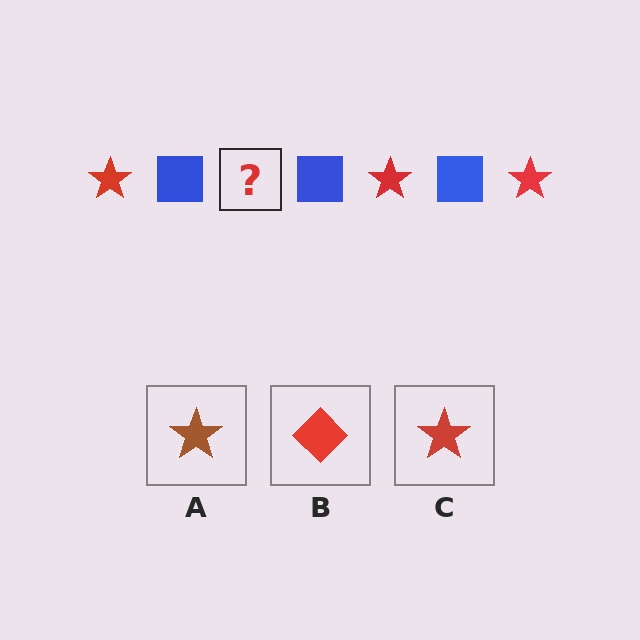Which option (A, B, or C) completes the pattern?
C.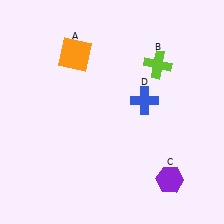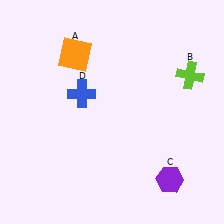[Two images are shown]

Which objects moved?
The objects that moved are: the lime cross (B), the blue cross (D).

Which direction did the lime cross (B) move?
The lime cross (B) moved right.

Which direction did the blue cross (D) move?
The blue cross (D) moved left.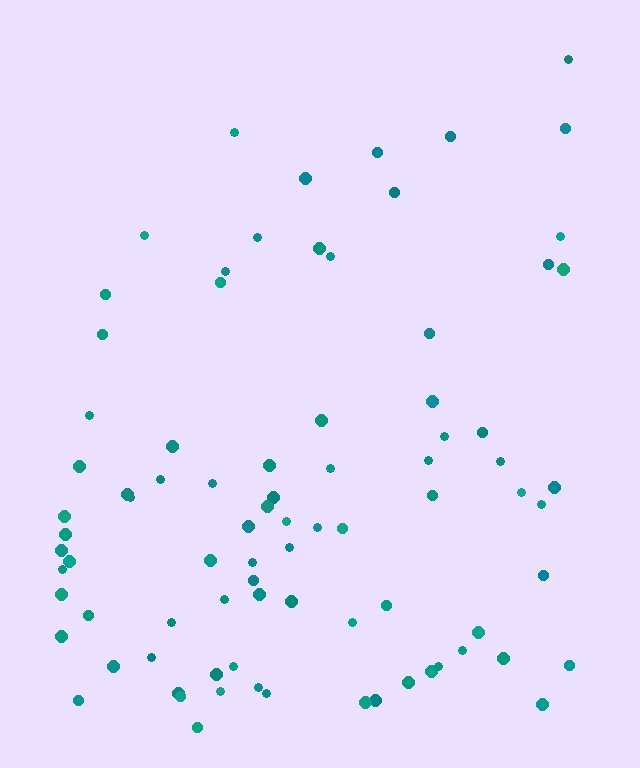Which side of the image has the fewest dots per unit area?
The top.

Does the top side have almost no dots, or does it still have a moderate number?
Still a moderate number, just noticeably fewer than the bottom.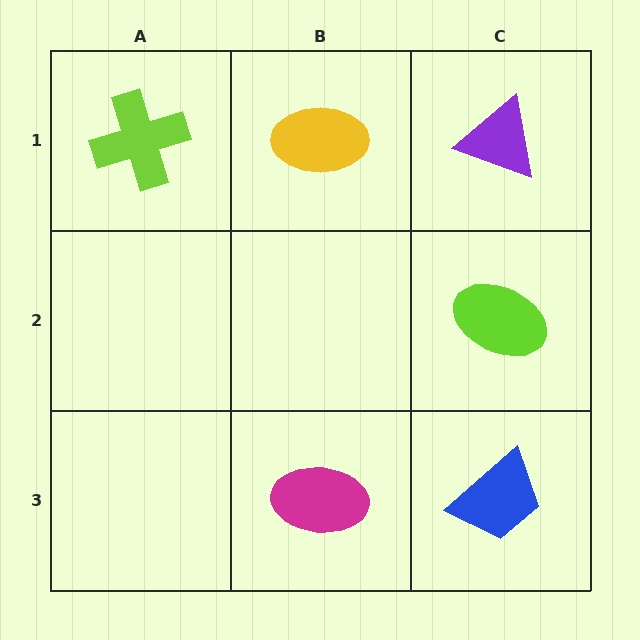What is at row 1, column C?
A purple triangle.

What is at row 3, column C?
A blue trapezoid.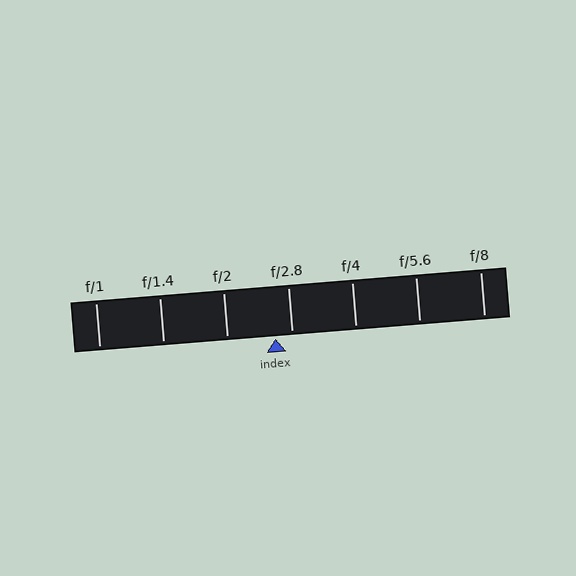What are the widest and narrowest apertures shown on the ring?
The widest aperture shown is f/1 and the narrowest is f/8.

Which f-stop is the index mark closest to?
The index mark is closest to f/2.8.